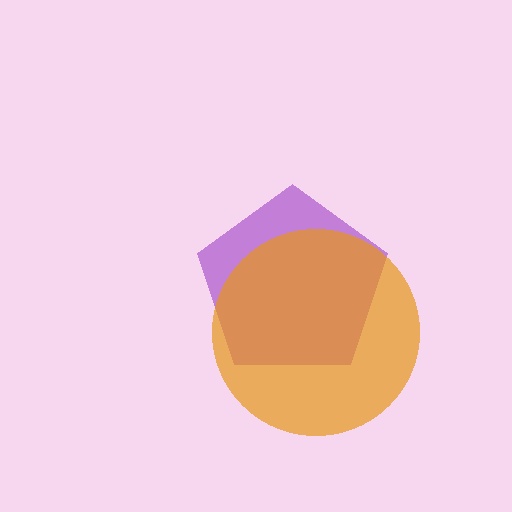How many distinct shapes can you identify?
There are 2 distinct shapes: a purple pentagon, an orange circle.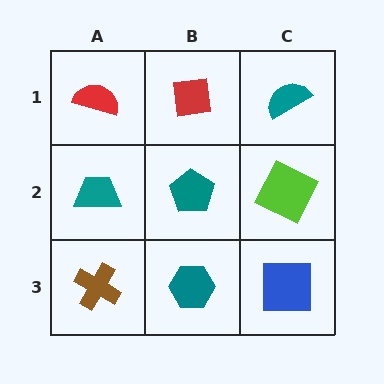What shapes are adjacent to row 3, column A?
A teal trapezoid (row 2, column A), a teal hexagon (row 3, column B).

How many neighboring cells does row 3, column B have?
3.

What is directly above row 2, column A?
A red semicircle.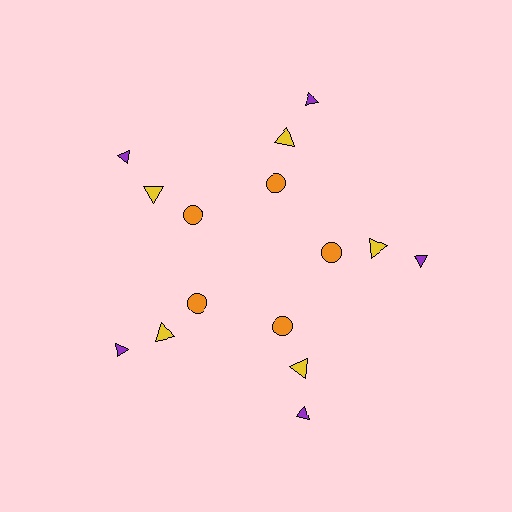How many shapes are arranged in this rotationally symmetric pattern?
There are 15 shapes, arranged in 5 groups of 3.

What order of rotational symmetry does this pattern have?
This pattern has 5-fold rotational symmetry.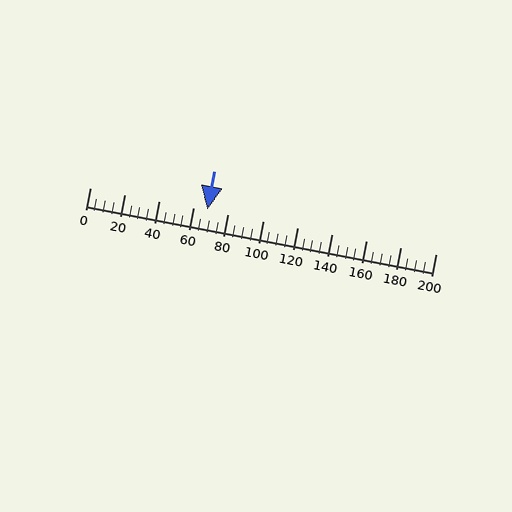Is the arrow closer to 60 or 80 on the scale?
The arrow is closer to 60.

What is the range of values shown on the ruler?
The ruler shows values from 0 to 200.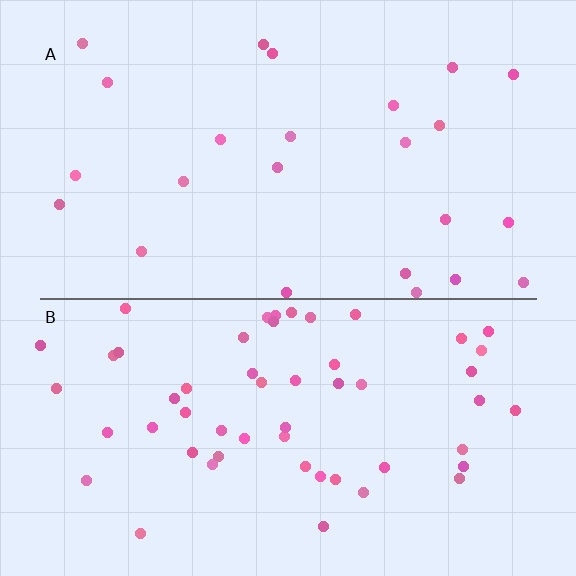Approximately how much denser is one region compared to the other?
Approximately 2.2× — region B over region A.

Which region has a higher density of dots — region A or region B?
B (the bottom).